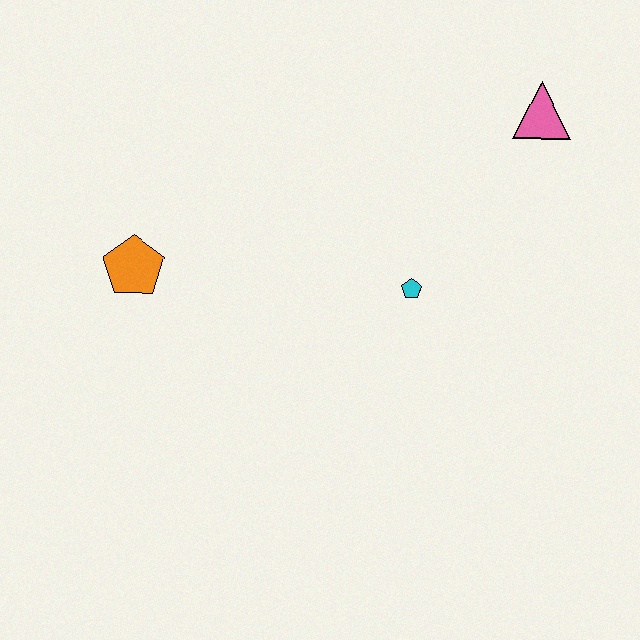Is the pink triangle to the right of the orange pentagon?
Yes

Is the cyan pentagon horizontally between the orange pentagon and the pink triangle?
Yes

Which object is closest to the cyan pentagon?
The pink triangle is closest to the cyan pentagon.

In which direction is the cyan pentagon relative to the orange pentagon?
The cyan pentagon is to the right of the orange pentagon.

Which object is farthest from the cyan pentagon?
The orange pentagon is farthest from the cyan pentagon.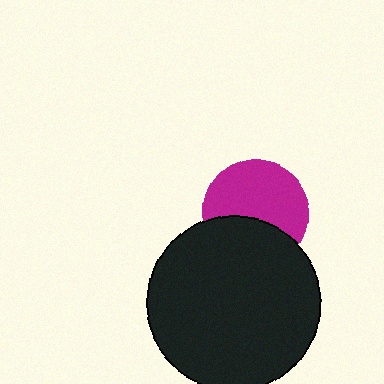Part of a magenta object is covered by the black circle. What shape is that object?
It is a circle.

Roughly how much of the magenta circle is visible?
About half of it is visible (roughly 62%).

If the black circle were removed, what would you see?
You would see the complete magenta circle.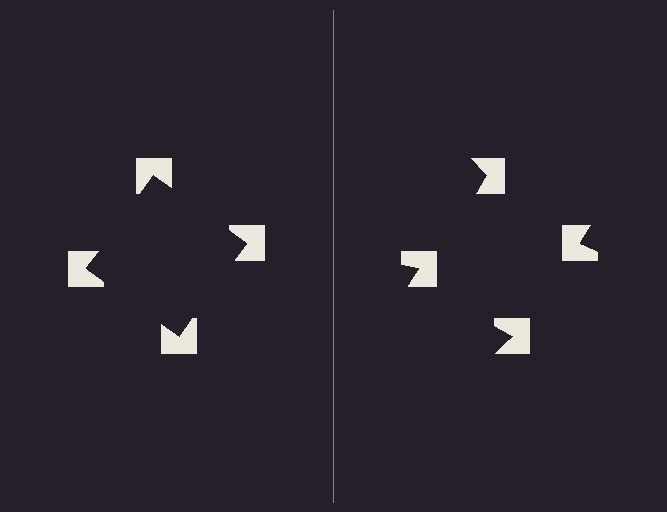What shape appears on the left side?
An illusory square.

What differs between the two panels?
The notched squares are positioned identically on both sides; only the wedge orientations differ. On the left they align to a square; on the right they are misaligned.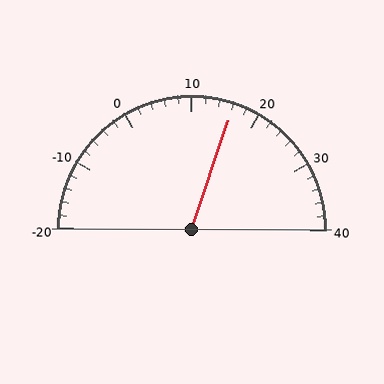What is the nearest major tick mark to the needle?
The nearest major tick mark is 20.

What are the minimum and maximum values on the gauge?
The gauge ranges from -20 to 40.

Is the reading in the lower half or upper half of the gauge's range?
The reading is in the upper half of the range (-20 to 40).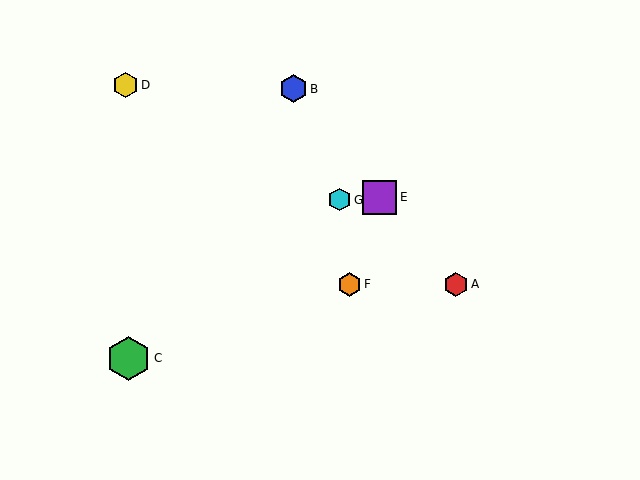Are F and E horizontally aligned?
No, F is at y≈284 and E is at y≈197.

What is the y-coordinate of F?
Object F is at y≈284.